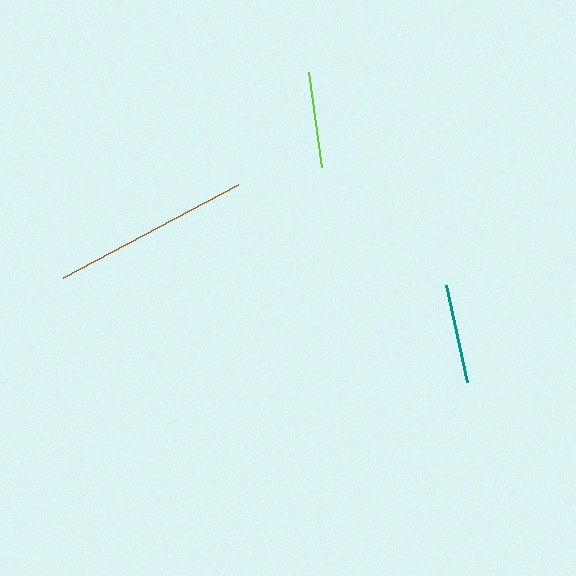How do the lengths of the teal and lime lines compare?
The teal and lime lines are approximately the same length.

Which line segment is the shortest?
The lime line is the shortest at approximately 96 pixels.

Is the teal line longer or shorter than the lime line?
The teal line is longer than the lime line.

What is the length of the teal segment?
The teal segment is approximately 99 pixels long.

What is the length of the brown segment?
The brown segment is approximately 198 pixels long.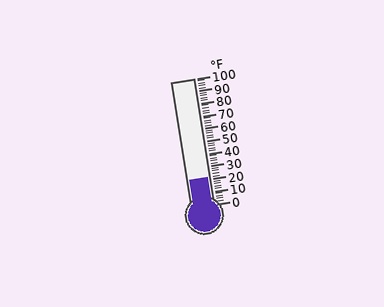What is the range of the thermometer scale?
The thermometer scale ranges from 0°F to 100°F.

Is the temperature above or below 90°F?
The temperature is below 90°F.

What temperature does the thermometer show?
The thermometer shows approximately 22°F.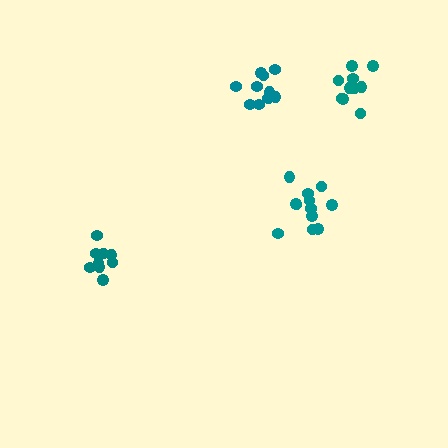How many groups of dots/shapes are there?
There are 4 groups.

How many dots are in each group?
Group 1: 10 dots, Group 2: 11 dots, Group 3: 12 dots, Group 4: 9 dots (42 total).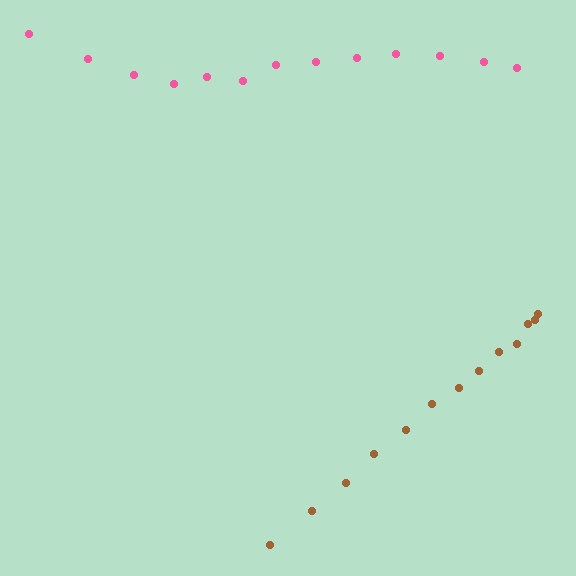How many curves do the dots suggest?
There are 2 distinct paths.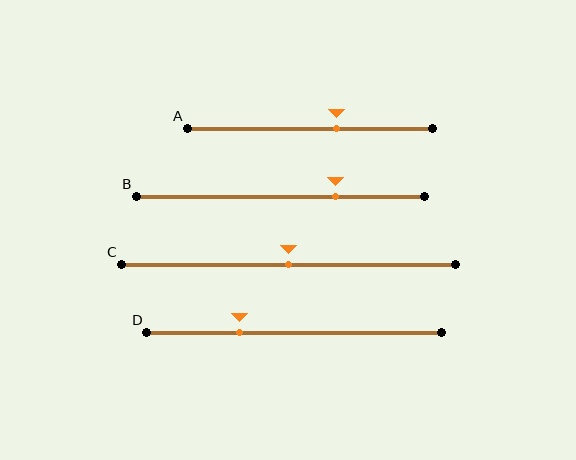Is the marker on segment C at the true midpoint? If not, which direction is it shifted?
Yes, the marker on segment C is at the true midpoint.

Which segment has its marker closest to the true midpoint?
Segment C has its marker closest to the true midpoint.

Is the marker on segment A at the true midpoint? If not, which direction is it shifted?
No, the marker on segment A is shifted to the right by about 11% of the segment length.